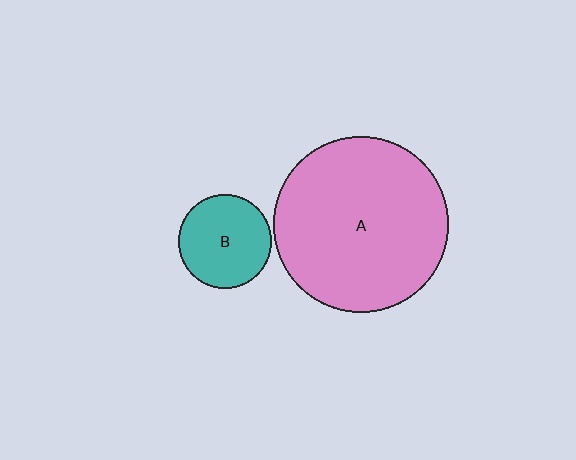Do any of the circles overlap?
No, none of the circles overlap.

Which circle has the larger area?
Circle A (pink).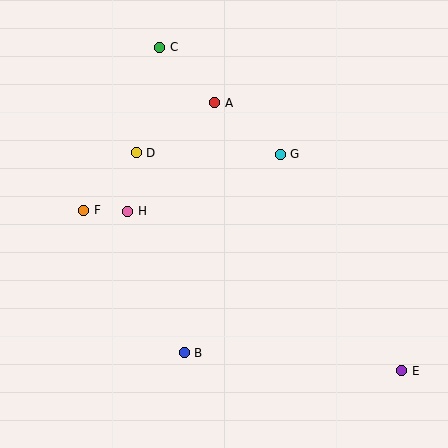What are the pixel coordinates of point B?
Point B is at (184, 353).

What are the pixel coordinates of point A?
Point A is at (215, 103).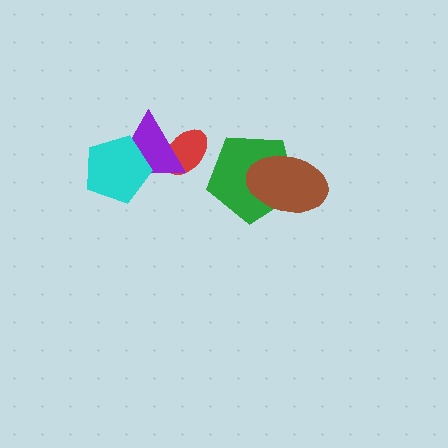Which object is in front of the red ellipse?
The purple triangle is in front of the red ellipse.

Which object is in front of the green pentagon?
The brown ellipse is in front of the green pentagon.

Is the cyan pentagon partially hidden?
No, no other shape covers it.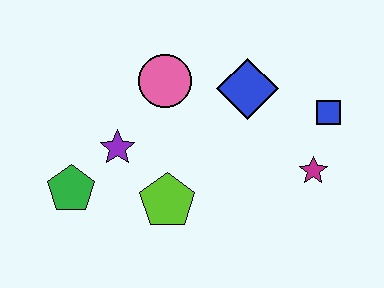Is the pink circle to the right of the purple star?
Yes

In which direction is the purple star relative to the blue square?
The purple star is to the left of the blue square.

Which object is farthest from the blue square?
The green pentagon is farthest from the blue square.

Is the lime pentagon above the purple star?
No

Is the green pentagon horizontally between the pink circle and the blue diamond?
No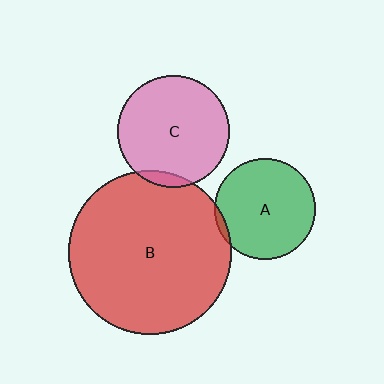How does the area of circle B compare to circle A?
Approximately 2.6 times.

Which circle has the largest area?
Circle B (red).